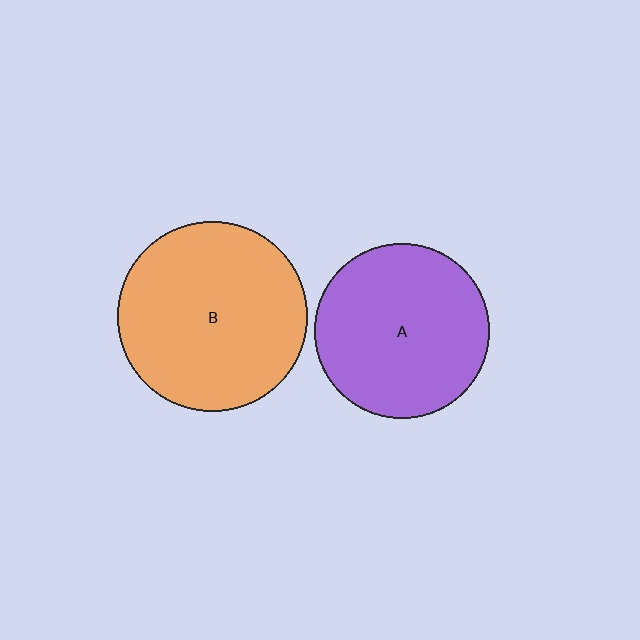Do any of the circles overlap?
No, none of the circles overlap.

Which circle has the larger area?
Circle B (orange).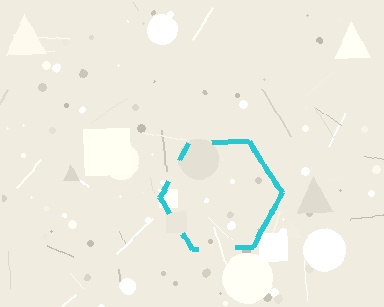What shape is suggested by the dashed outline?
The dashed outline suggests a hexagon.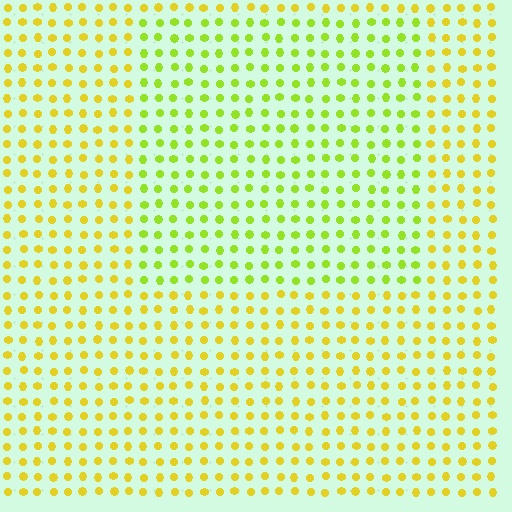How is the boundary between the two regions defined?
The boundary is defined purely by a slight shift in hue (about 32 degrees). Spacing, size, and orientation are identical on both sides.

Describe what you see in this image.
The image is filled with small yellow elements in a uniform arrangement. A rectangle-shaped region is visible where the elements are tinted to a slightly different hue, forming a subtle color boundary.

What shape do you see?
I see a rectangle.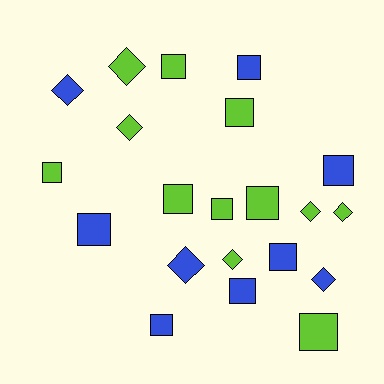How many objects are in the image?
There are 21 objects.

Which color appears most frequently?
Lime, with 12 objects.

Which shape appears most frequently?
Square, with 13 objects.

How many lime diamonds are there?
There are 5 lime diamonds.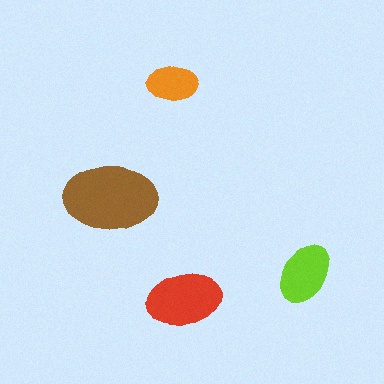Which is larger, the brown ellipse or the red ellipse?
The brown one.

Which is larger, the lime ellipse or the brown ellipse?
The brown one.